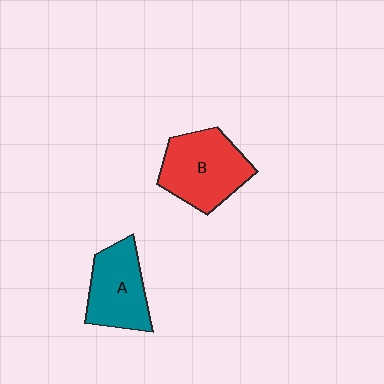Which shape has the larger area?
Shape B (red).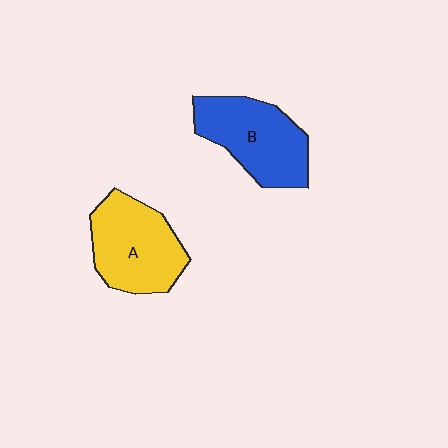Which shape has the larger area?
Shape A (yellow).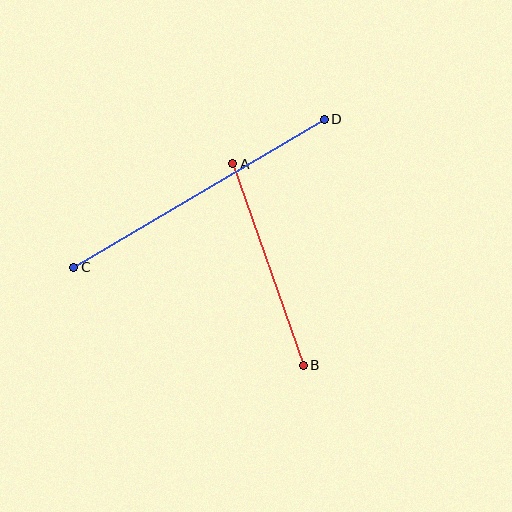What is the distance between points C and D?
The distance is approximately 291 pixels.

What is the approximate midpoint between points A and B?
The midpoint is at approximately (268, 265) pixels.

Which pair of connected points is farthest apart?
Points C and D are farthest apart.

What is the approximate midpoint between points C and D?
The midpoint is at approximately (199, 193) pixels.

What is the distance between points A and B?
The distance is approximately 214 pixels.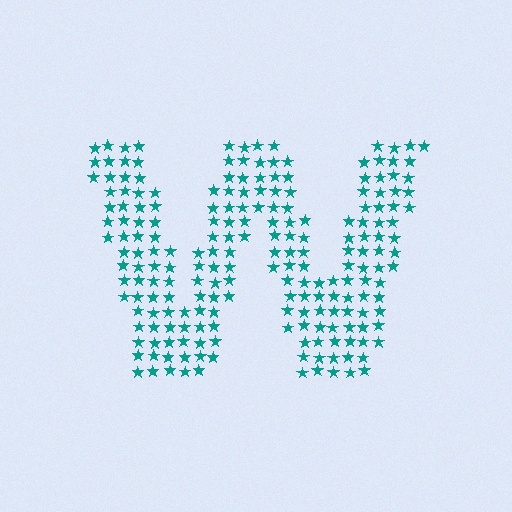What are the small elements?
The small elements are stars.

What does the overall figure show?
The overall figure shows the letter W.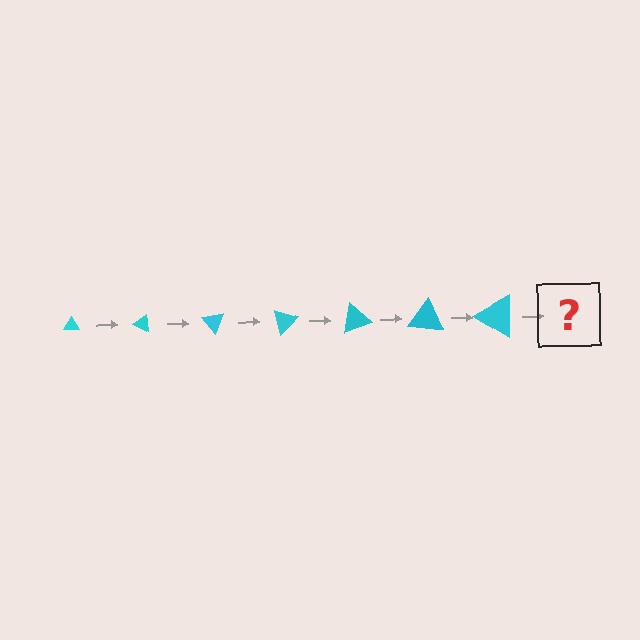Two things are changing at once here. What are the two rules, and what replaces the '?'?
The two rules are that the triangle grows larger each step and it rotates 25 degrees each step. The '?' should be a triangle, larger than the previous one and rotated 175 degrees from the start.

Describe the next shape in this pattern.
It should be a triangle, larger than the previous one and rotated 175 degrees from the start.